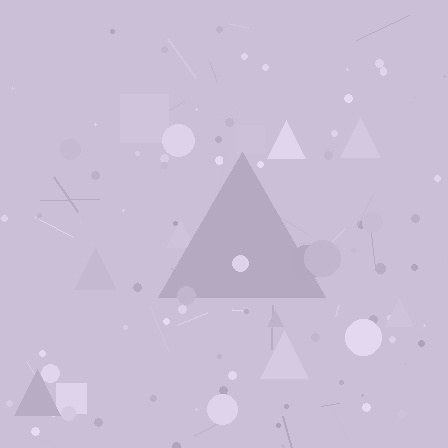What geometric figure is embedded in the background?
A triangle is embedded in the background.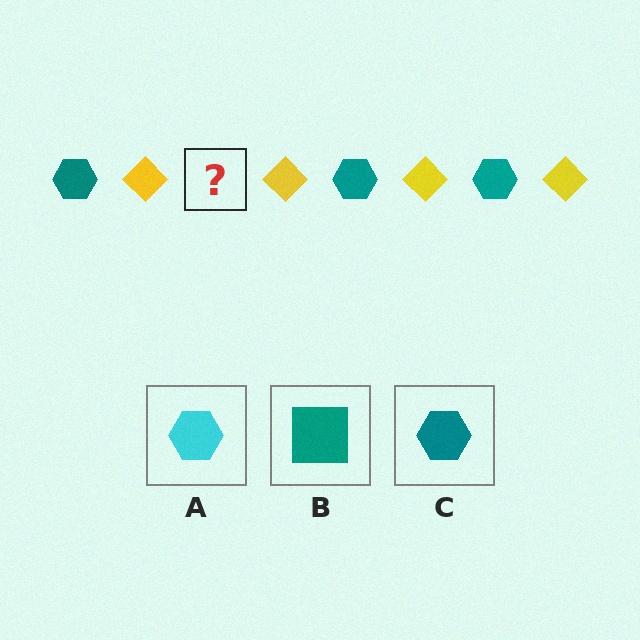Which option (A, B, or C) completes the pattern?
C.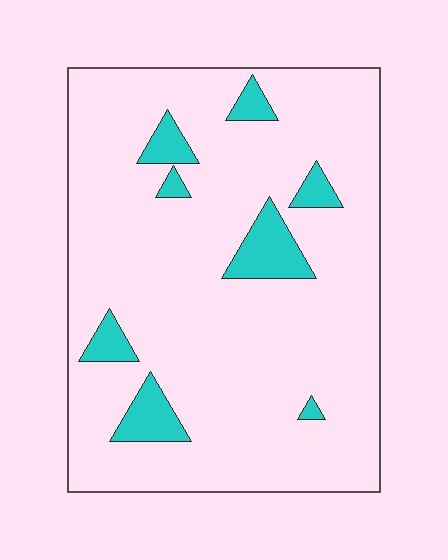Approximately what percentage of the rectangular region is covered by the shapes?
Approximately 10%.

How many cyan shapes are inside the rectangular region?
8.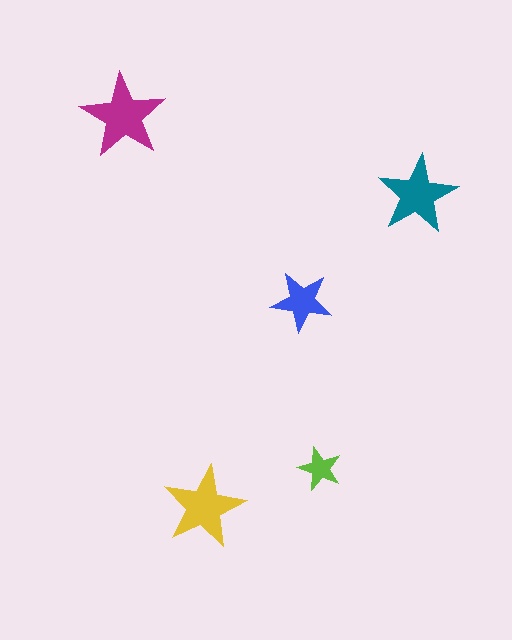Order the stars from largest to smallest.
the magenta one, the yellow one, the teal one, the blue one, the lime one.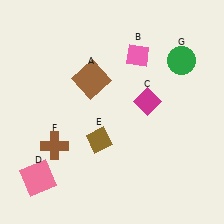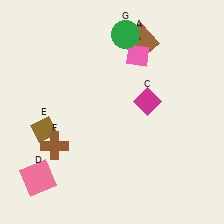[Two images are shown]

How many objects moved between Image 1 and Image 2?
3 objects moved between the two images.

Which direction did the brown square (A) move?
The brown square (A) moved right.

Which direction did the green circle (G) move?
The green circle (G) moved left.